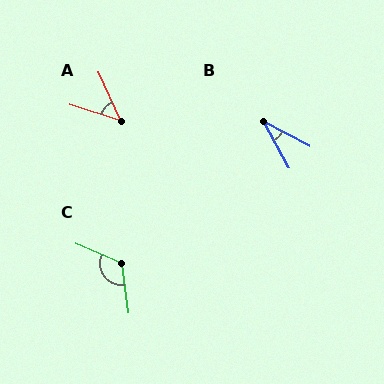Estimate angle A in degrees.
Approximately 48 degrees.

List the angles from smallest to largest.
B (34°), A (48°), C (121°).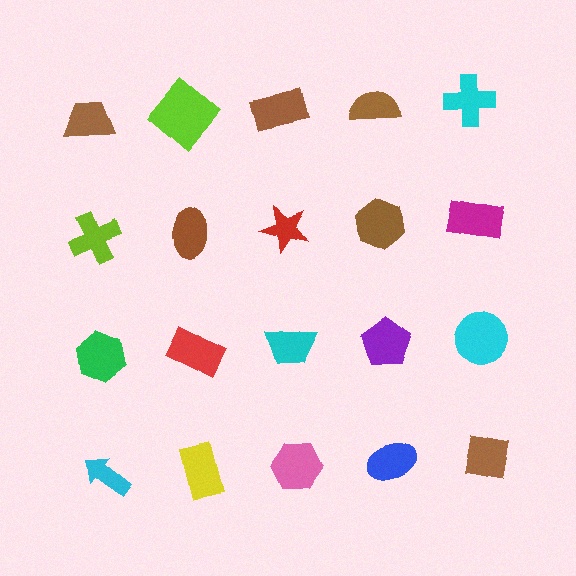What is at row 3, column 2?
A red rectangle.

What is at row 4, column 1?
A cyan arrow.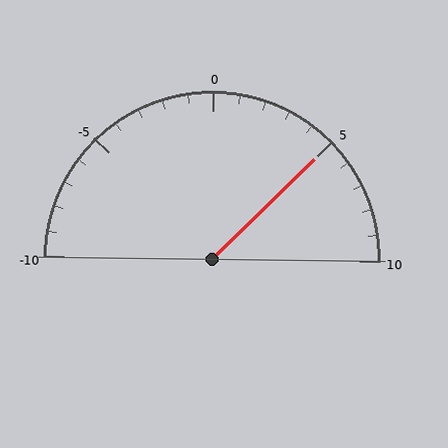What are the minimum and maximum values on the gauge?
The gauge ranges from -10 to 10.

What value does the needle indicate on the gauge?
The needle indicates approximately 5.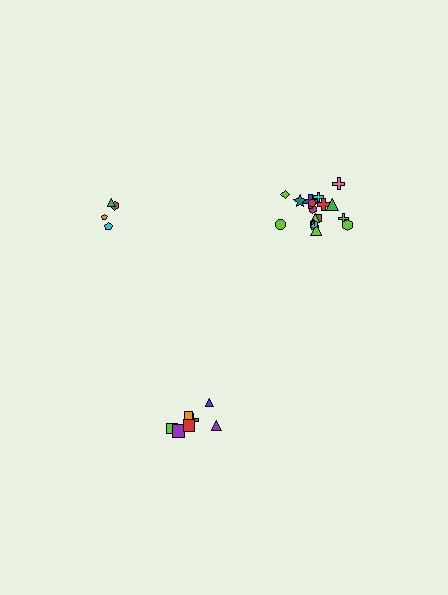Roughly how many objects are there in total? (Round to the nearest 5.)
Roughly 30 objects in total.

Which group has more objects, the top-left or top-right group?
The top-right group.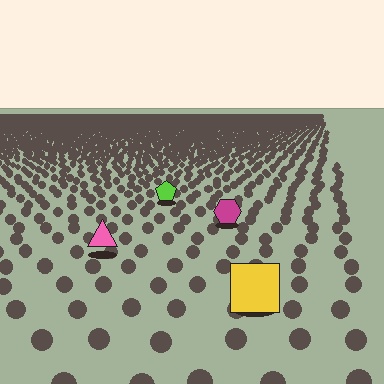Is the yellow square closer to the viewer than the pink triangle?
Yes. The yellow square is closer — you can tell from the texture gradient: the ground texture is coarser near it.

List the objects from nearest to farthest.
From nearest to farthest: the yellow square, the pink triangle, the magenta hexagon, the lime pentagon.